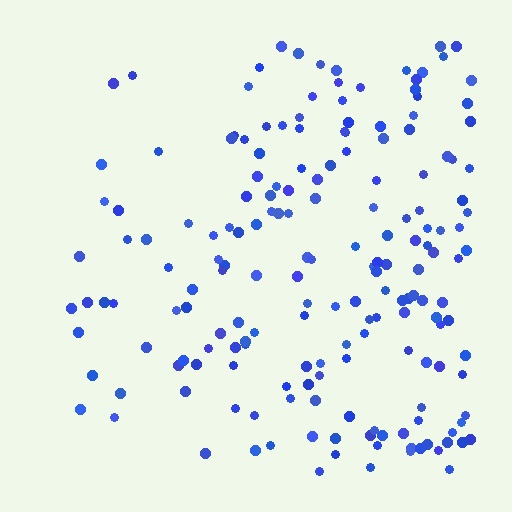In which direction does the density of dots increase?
From left to right, with the right side densest.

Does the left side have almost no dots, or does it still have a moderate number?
Still a moderate number, just noticeably fewer than the right.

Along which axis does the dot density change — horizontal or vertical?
Horizontal.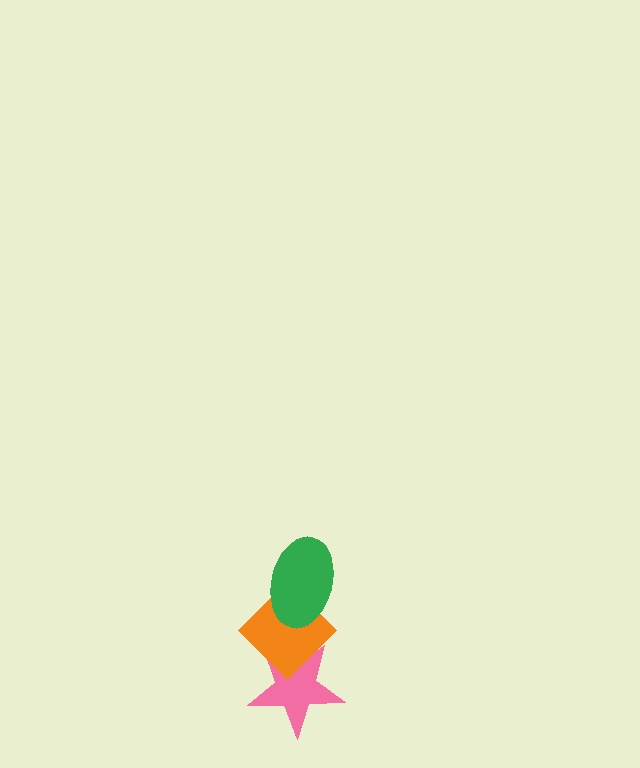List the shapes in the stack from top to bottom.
From top to bottom: the green ellipse, the orange diamond, the pink star.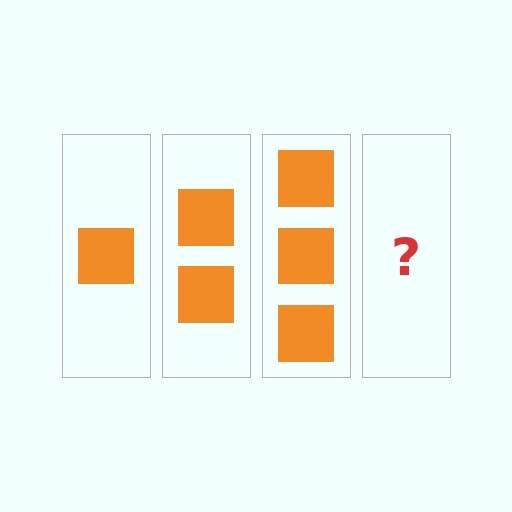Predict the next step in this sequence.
The next step is 4 squares.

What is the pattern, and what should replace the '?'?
The pattern is that each step adds one more square. The '?' should be 4 squares.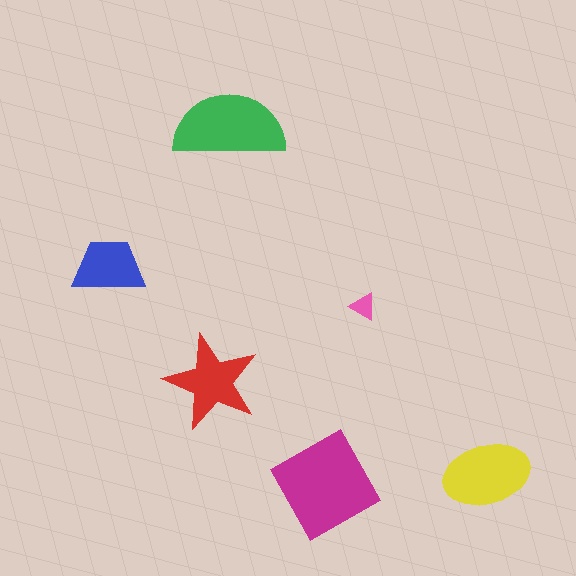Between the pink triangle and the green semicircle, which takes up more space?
The green semicircle.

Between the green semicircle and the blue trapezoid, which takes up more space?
The green semicircle.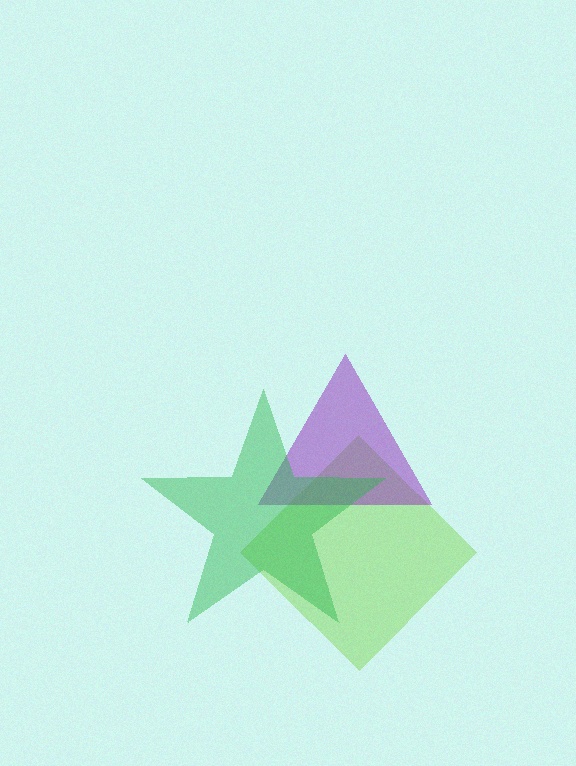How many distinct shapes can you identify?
There are 3 distinct shapes: a lime diamond, a purple triangle, a green star.